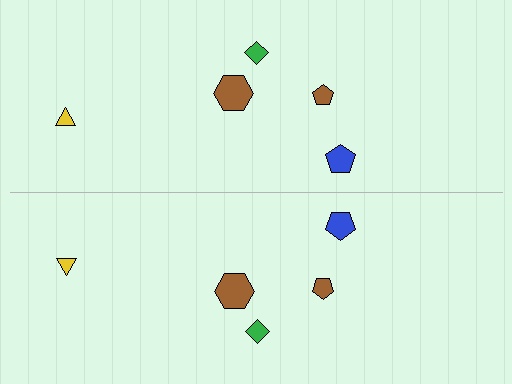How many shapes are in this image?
There are 10 shapes in this image.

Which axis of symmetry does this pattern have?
The pattern has a horizontal axis of symmetry running through the center of the image.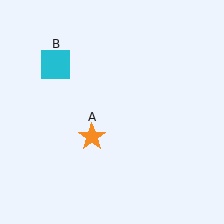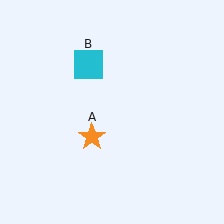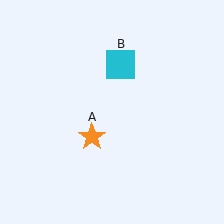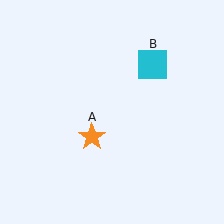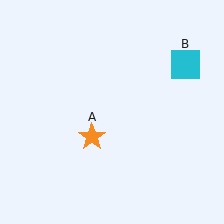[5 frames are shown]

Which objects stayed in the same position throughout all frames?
Orange star (object A) remained stationary.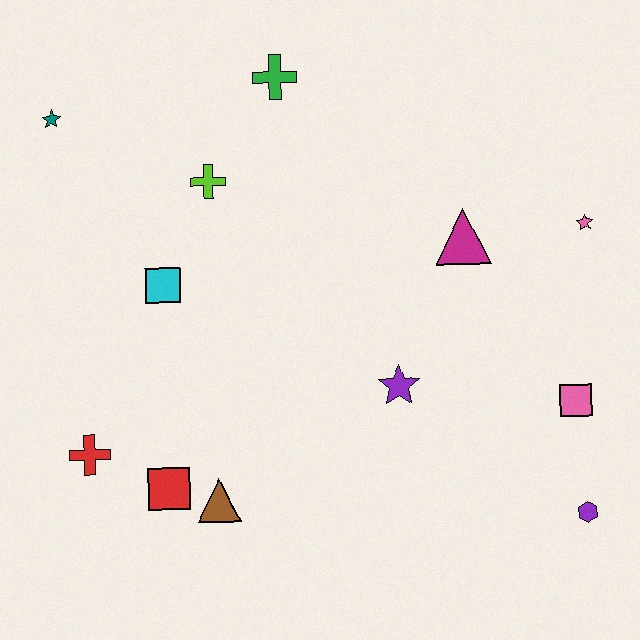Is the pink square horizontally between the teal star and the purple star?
No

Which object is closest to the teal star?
The lime cross is closest to the teal star.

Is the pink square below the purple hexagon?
No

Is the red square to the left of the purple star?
Yes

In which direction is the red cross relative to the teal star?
The red cross is below the teal star.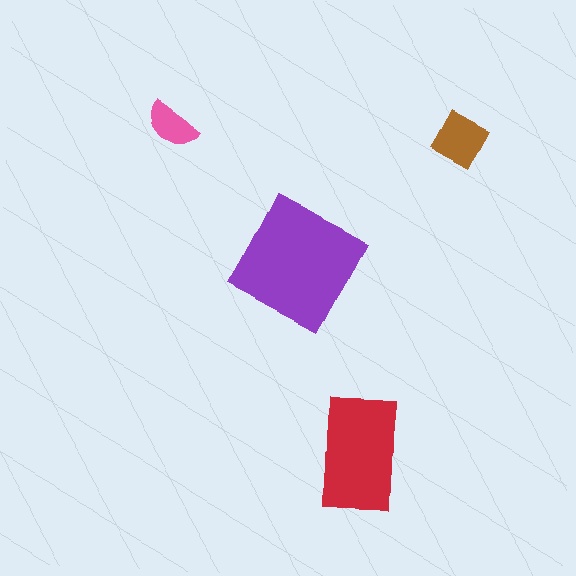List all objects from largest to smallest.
The purple square, the red rectangle, the brown diamond, the pink semicircle.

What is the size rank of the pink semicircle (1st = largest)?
4th.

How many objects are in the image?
There are 4 objects in the image.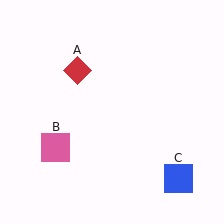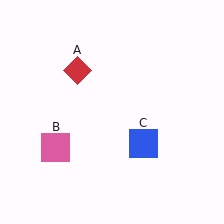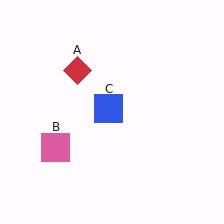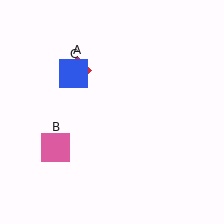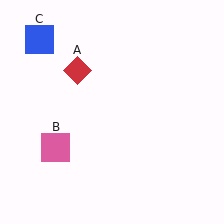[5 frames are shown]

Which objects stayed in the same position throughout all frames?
Red diamond (object A) and pink square (object B) remained stationary.